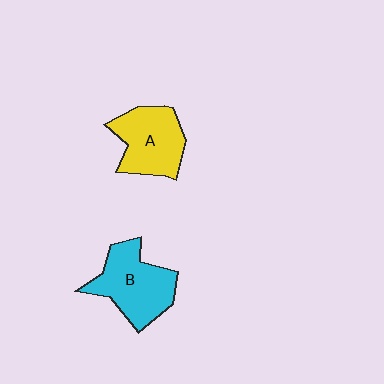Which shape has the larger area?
Shape B (cyan).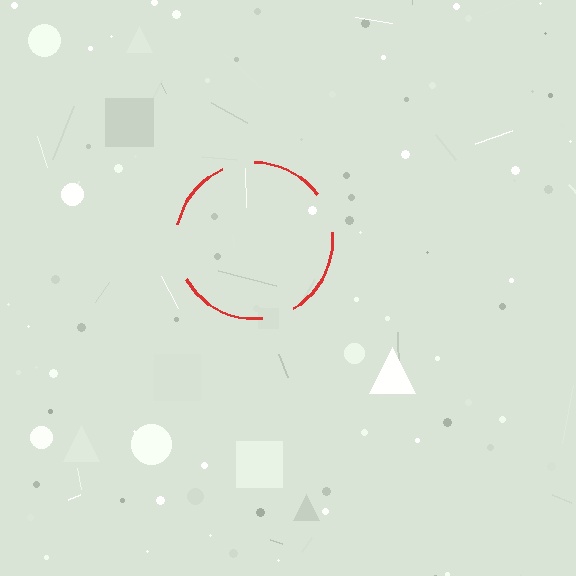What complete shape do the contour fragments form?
The contour fragments form a circle.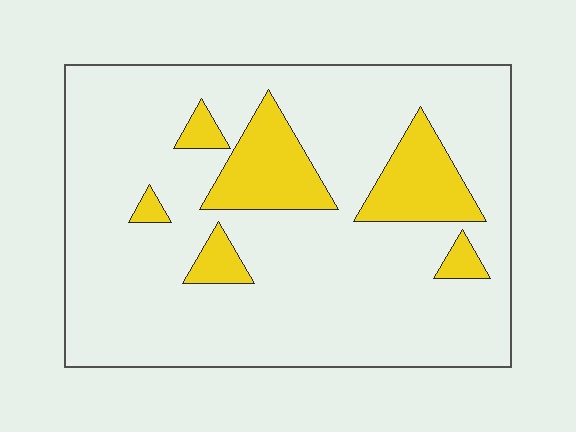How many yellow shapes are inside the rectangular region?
6.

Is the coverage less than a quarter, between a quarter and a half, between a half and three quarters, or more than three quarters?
Less than a quarter.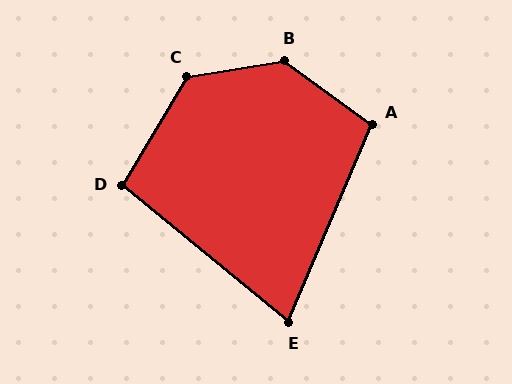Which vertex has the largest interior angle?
B, at approximately 135 degrees.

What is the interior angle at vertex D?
Approximately 98 degrees (obtuse).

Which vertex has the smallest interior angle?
E, at approximately 74 degrees.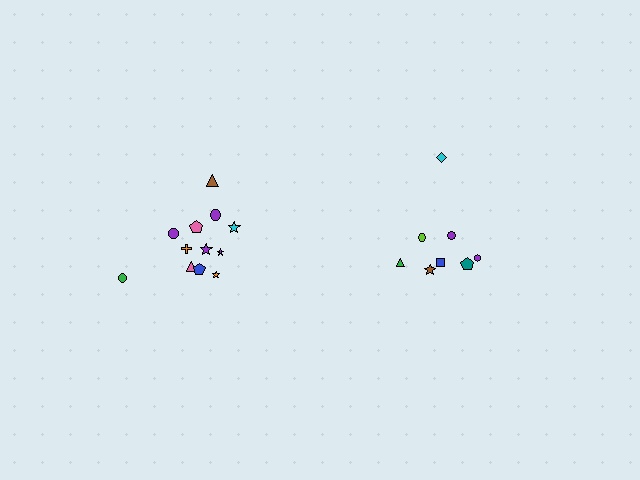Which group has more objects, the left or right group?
The left group.